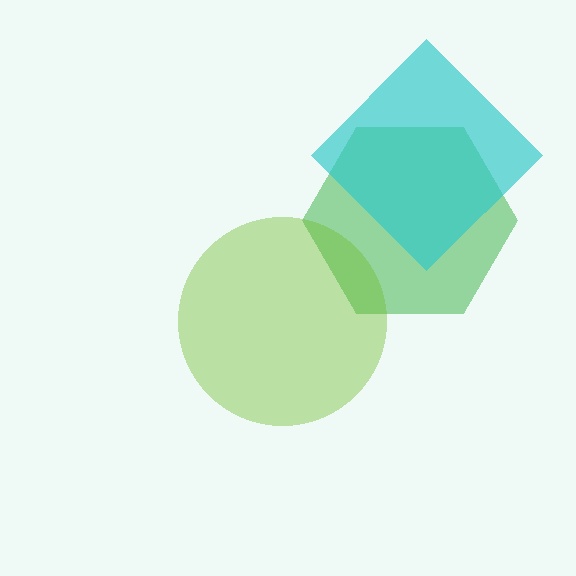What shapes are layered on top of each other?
The layered shapes are: a green hexagon, a cyan diamond, a lime circle.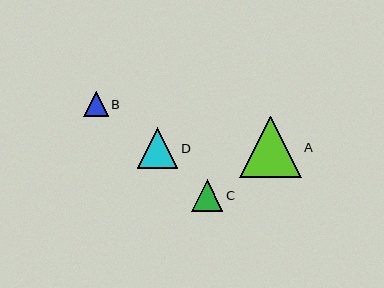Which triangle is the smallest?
Triangle B is the smallest with a size of approximately 25 pixels.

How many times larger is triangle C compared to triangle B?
Triangle C is approximately 1.3 times the size of triangle B.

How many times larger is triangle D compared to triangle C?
Triangle D is approximately 1.3 times the size of triangle C.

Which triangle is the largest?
Triangle A is the largest with a size of approximately 62 pixels.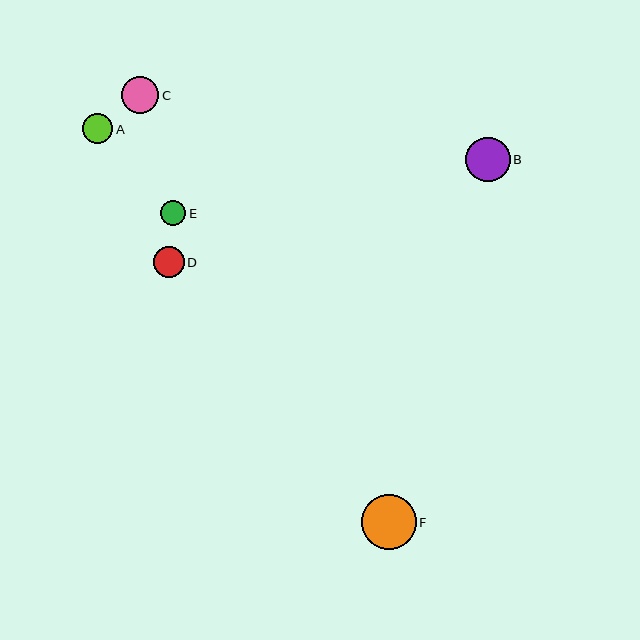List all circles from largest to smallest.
From largest to smallest: F, B, C, D, A, E.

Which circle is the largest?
Circle F is the largest with a size of approximately 55 pixels.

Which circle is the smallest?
Circle E is the smallest with a size of approximately 25 pixels.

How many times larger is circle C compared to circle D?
Circle C is approximately 1.2 times the size of circle D.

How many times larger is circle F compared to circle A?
Circle F is approximately 1.8 times the size of circle A.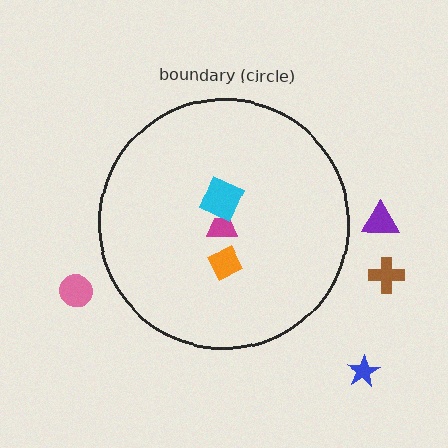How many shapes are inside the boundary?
3 inside, 4 outside.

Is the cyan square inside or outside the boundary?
Inside.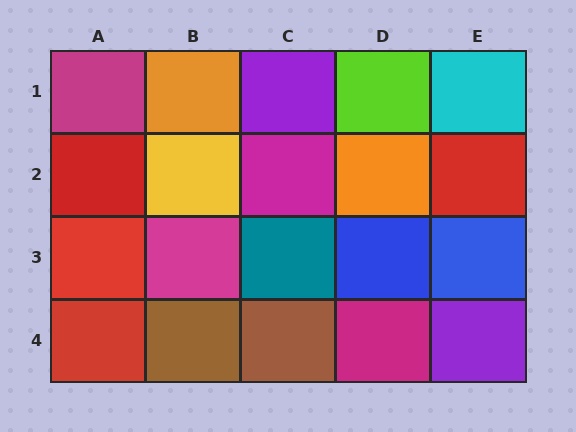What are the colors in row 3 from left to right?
Red, magenta, teal, blue, blue.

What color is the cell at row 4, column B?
Brown.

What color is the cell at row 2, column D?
Orange.